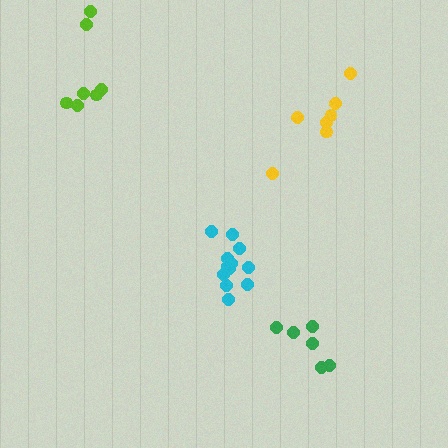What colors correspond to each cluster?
The clusters are colored: green, lime, yellow, cyan.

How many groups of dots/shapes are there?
There are 4 groups.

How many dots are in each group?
Group 1: 6 dots, Group 2: 7 dots, Group 3: 7 dots, Group 4: 12 dots (32 total).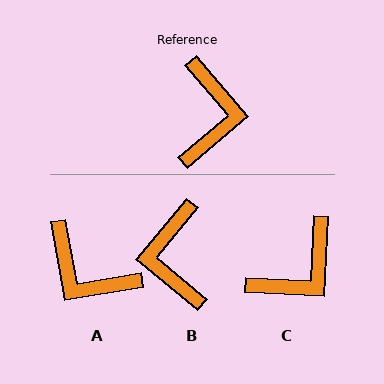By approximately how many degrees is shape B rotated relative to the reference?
Approximately 170 degrees clockwise.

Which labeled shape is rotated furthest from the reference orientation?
B, about 170 degrees away.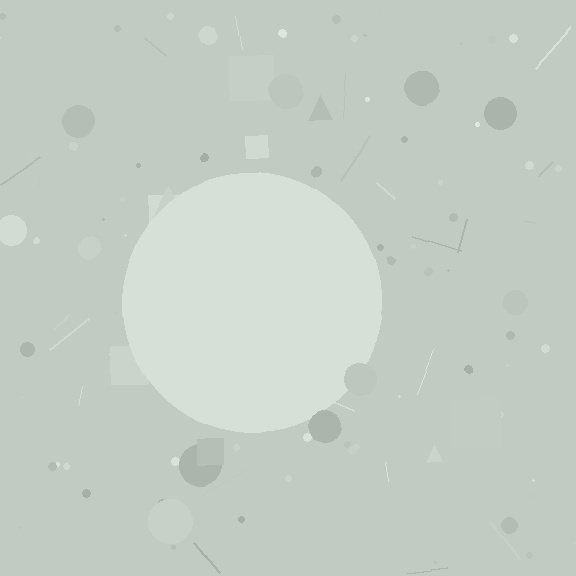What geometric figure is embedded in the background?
A circle is embedded in the background.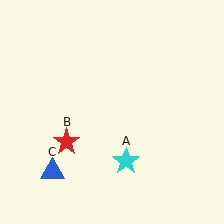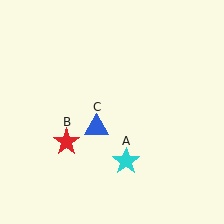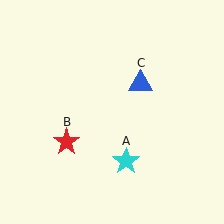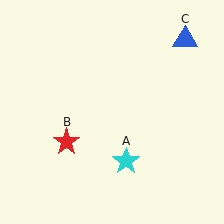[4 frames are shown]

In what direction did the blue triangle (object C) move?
The blue triangle (object C) moved up and to the right.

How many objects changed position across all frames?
1 object changed position: blue triangle (object C).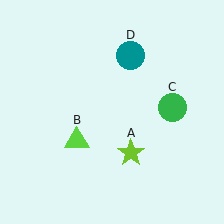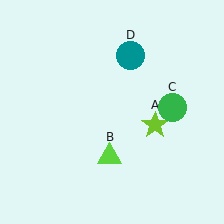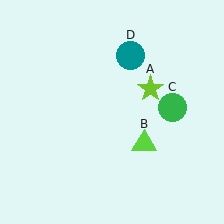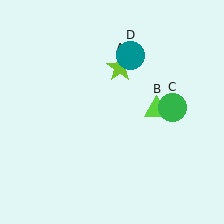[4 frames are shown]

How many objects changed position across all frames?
2 objects changed position: lime star (object A), lime triangle (object B).